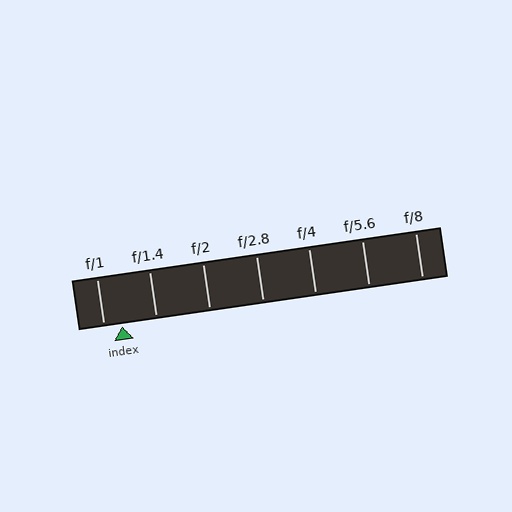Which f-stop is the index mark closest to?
The index mark is closest to f/1.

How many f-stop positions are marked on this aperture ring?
There are 7 f-stop positions marked.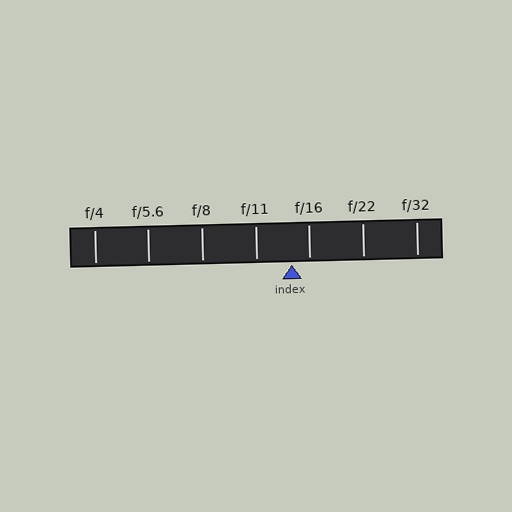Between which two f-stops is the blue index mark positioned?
The index mark is between f/11 and f/16.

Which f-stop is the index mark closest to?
The index mark is closest to f/16.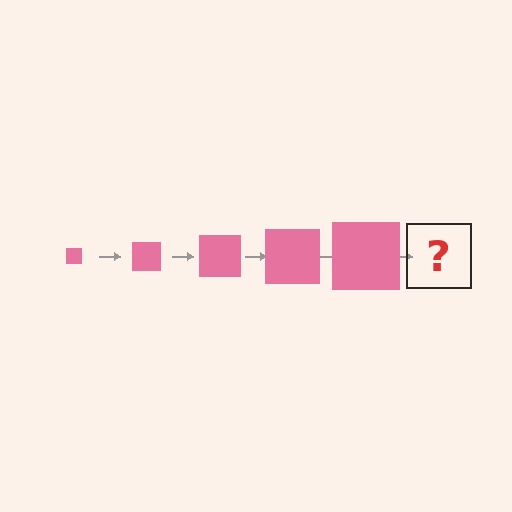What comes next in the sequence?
The next element should be a pink square, larger than the previous one.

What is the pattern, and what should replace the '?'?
The pattern is that the square gets progressively larger each step. The '?' should be a pink square, larger than the previous one.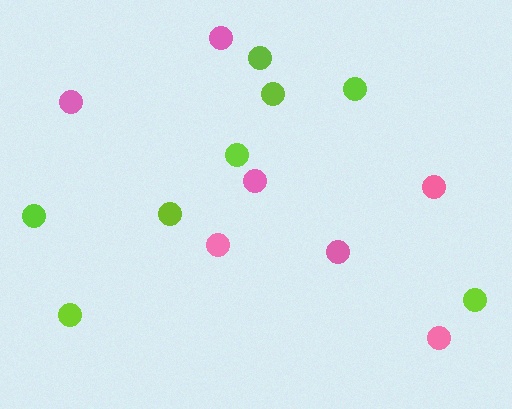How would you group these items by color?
There are 2 groups: one group of pink circles (7) and one group of lime circles (8).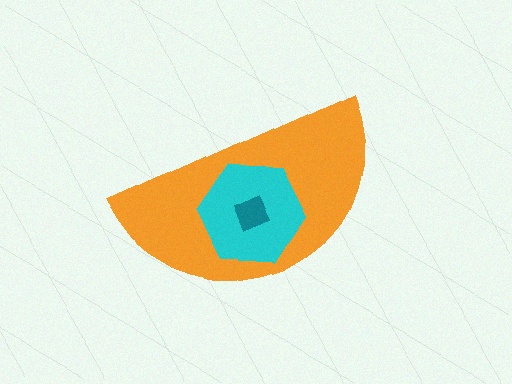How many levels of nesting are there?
3.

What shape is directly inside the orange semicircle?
The cyan hexagon.